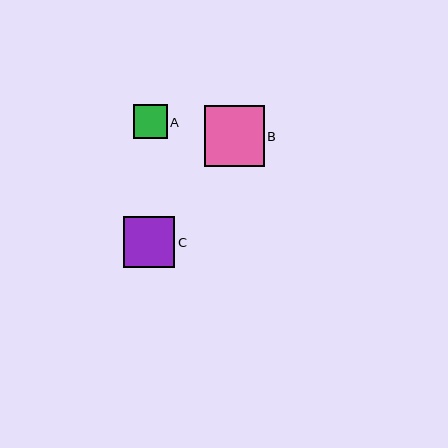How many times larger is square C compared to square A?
Square C is approximately 1.5 times the size of square A.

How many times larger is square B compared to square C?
Square B is approximately 1.2 times the size of square C.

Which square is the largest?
Square B is the largest with a size of approximately 60 pixels.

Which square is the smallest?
Square A is the smallest with a size of approximately 34 pixels.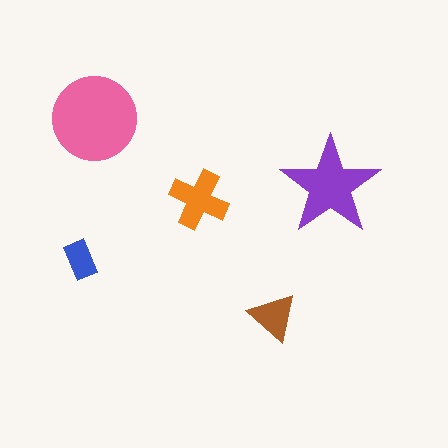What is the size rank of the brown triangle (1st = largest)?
4th.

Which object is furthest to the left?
The blue rectangle is leftmost.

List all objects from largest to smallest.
The pink circle, the purple star, the orange cross, the brown triangle, the blue rectangle.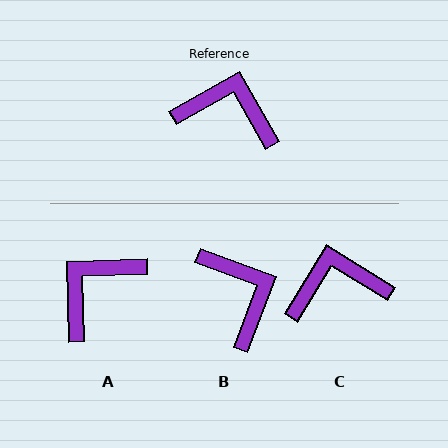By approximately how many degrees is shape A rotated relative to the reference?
Approximately 62 degrees counter-clockwise.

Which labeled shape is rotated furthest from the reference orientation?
A, about 62 degrees away.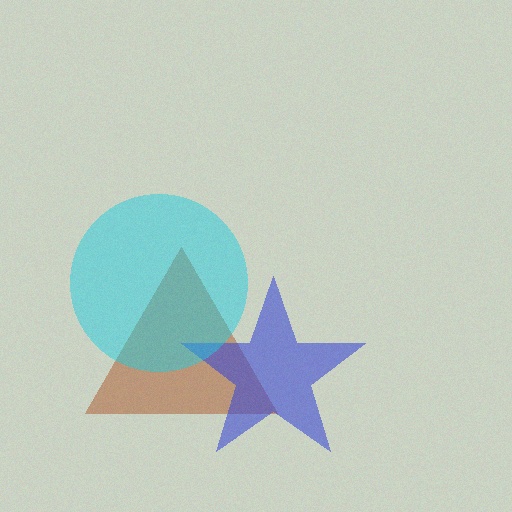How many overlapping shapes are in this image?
There are 3 overlapping shapes in the image.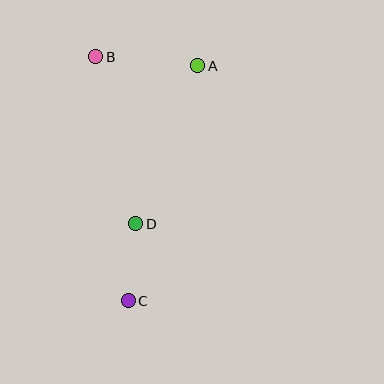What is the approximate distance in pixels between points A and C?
The distance between A and C is approximately 245 pixels.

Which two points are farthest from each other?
Points B and C are farthest from each other.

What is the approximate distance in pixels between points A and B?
The distance between A and B is approximately 102 pixels.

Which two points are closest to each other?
Points C and D are closest to each other.